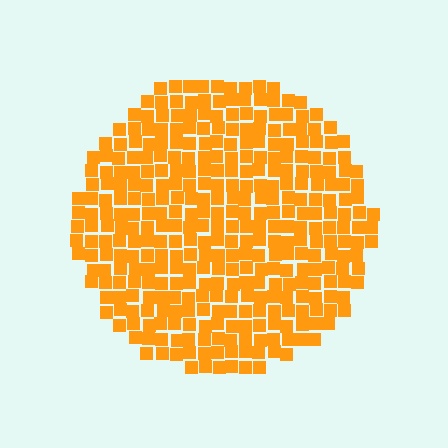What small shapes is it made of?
It is made of small squares.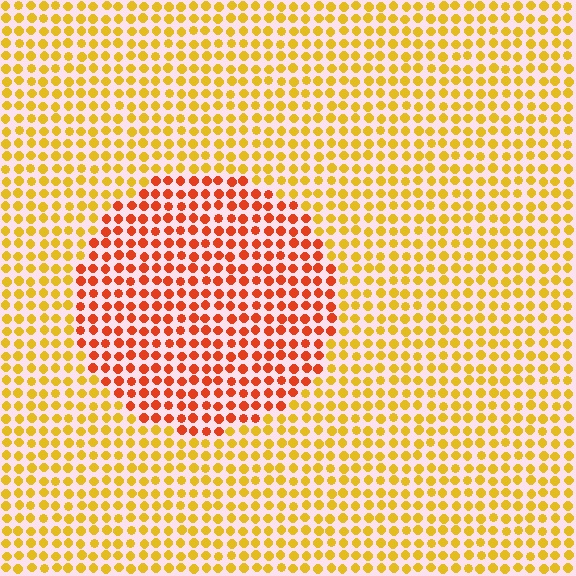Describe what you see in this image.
The image is filled with small yellow elements in a uniform arrangement. A circle-shaped region is visible where the elements are tinted to a slightly different hue, forming a subtle color boundary.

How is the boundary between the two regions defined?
The boundary is defined purely by a slight shift in hue (about 38 degrees). Spacing, size, and orientation are identical on both sides.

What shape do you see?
I see a circle.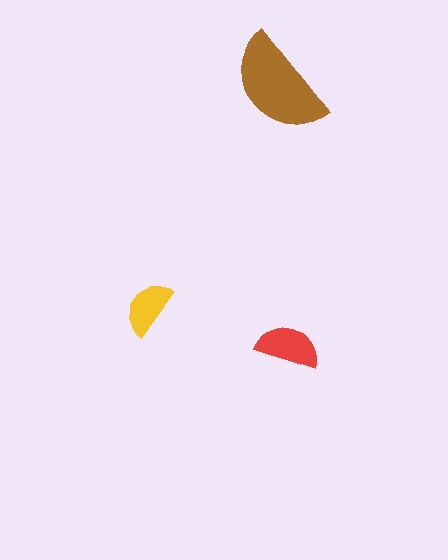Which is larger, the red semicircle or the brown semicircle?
The brown one.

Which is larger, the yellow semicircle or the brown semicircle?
The brown one.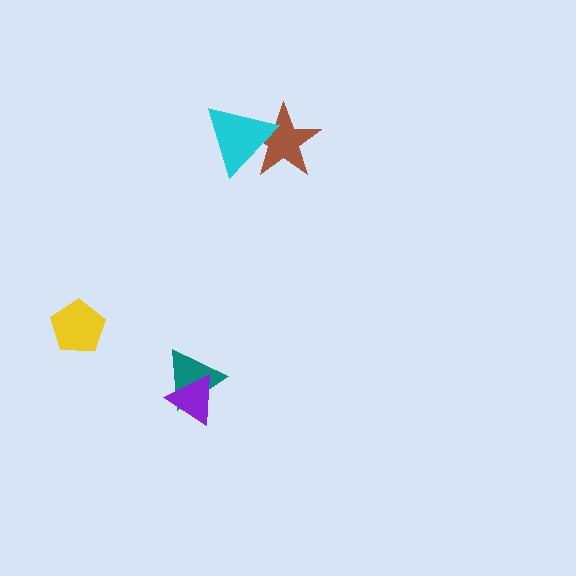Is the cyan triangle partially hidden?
No, no other shape covers it.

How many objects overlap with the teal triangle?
1 object overlaps with the teal triangle.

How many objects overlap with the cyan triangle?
1 object overlaps with the cyan triangle.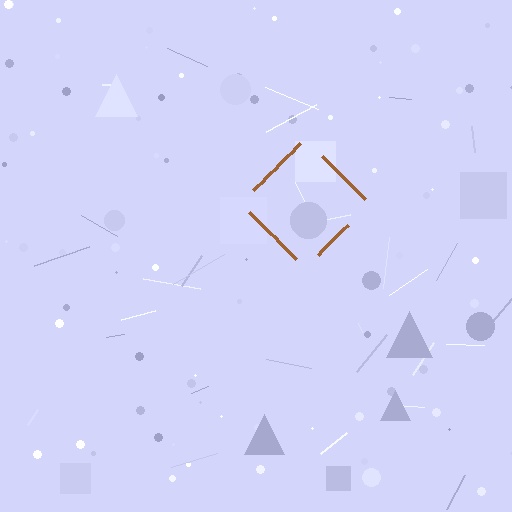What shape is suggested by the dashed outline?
The dashed outline suggests a diamond.